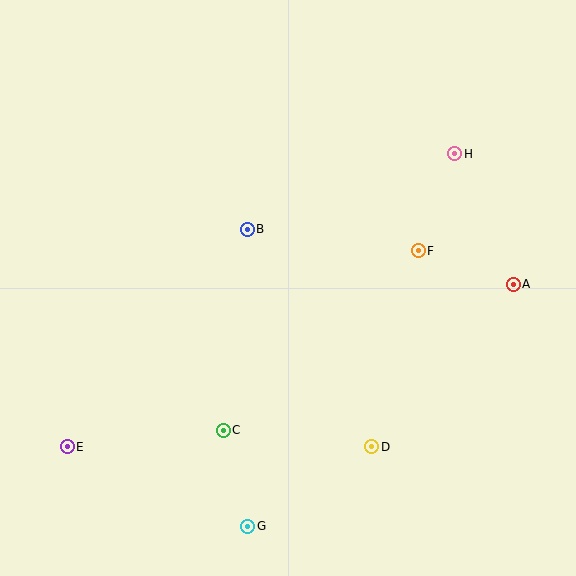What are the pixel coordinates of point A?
Point A is at (513, 284).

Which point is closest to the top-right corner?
Point H is closest to the top-right corner.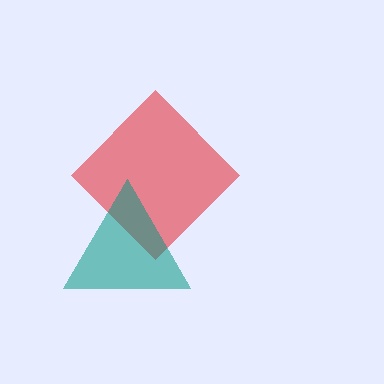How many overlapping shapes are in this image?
There are 2 overlapping shapes in the image.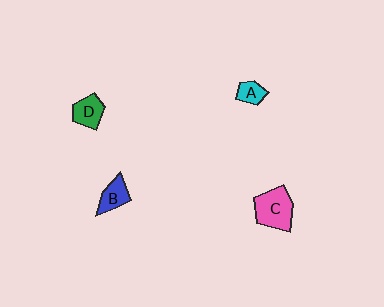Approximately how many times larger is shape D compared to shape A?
Approximately 1.5 times.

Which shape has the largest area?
Shape C (pink).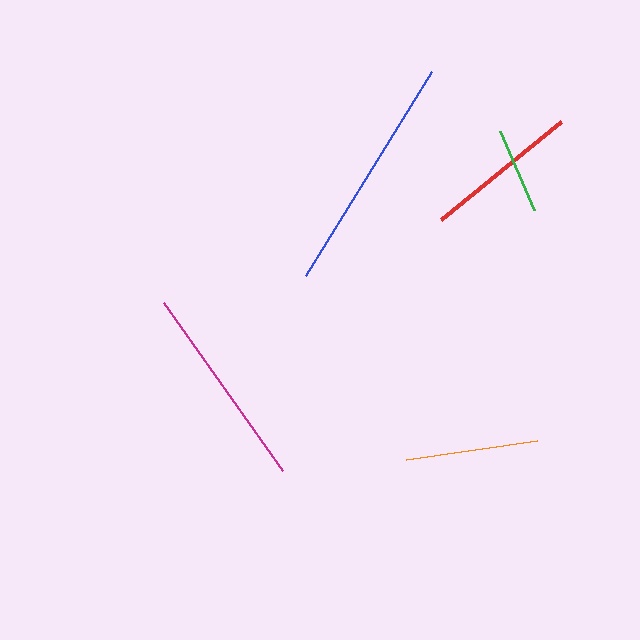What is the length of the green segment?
The green segment is approximately 86 pixels long.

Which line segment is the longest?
The blue line is the longest at approximately 241 pixels.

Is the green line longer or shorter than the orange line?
The orange line is longer than the green line.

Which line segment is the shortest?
The green line is the shortest at approximately 86 pixels.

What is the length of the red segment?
The red segment is approximately 154 pixels long.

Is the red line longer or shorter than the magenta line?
The magenta line is longer than the red line.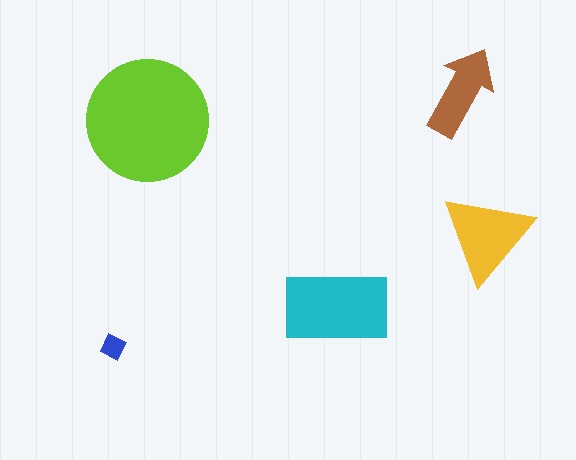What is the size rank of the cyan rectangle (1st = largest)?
2nd.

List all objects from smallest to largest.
The blue diamond, the brown arrow, the yellow triangle, the cyan rectangle, the lime circle.